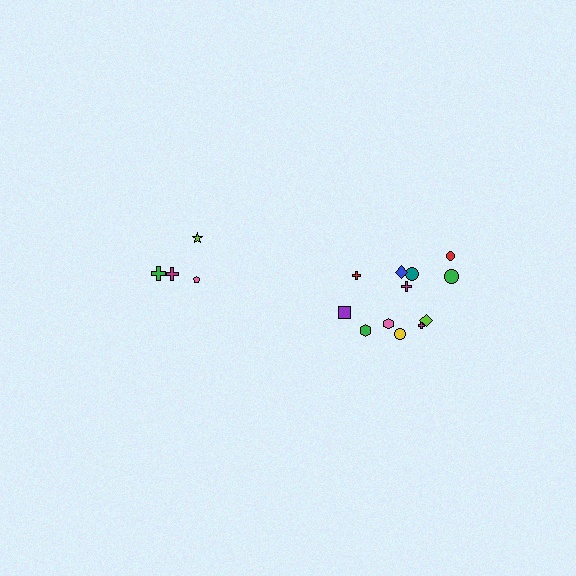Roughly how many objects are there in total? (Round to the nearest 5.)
Roughly 15 objects in total.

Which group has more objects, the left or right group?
The right group.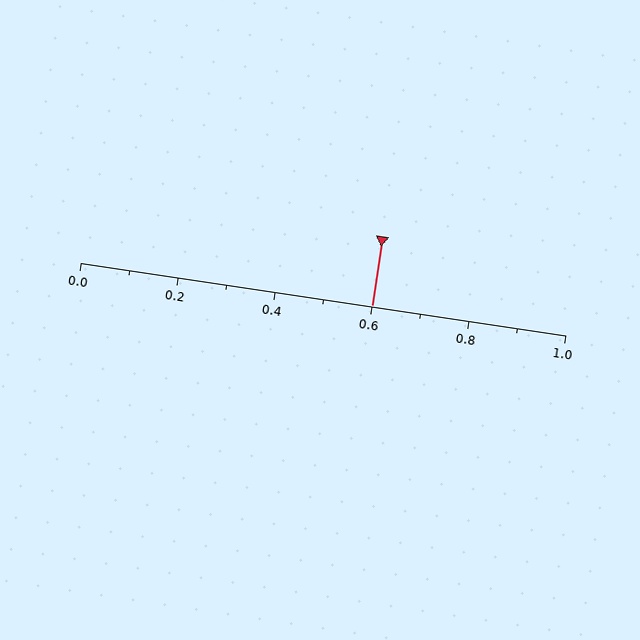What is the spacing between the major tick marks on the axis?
The major ticks are spaced 0.2 apart.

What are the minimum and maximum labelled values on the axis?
The axis runs from 0.0 to 1.0.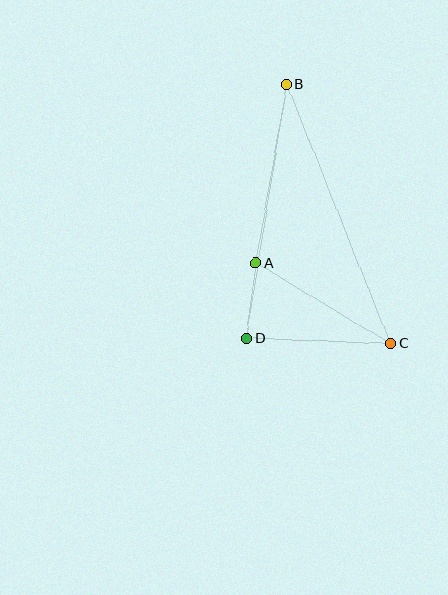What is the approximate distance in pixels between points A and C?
The distance between A and C is approximately 156 pixels.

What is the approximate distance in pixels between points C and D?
The distance between C and D is approximately 144 pixels.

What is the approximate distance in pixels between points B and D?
The distance between B and D is approximately 258 pixels.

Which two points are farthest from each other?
Points B and C are farthest from each other.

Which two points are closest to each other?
Points A and D are closest to each other.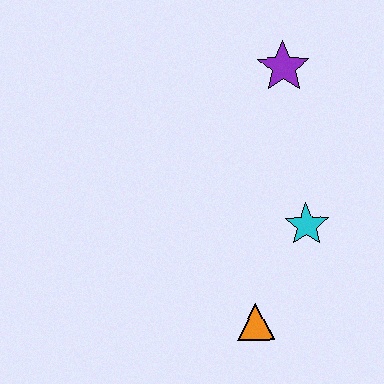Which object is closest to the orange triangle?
The cyan star is closest to the orange triangle.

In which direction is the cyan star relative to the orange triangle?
The cyan star is above the orange triangle.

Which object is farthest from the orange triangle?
The purple star is farthest from the orange triangle.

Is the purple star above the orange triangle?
Yes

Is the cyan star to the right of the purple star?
Yes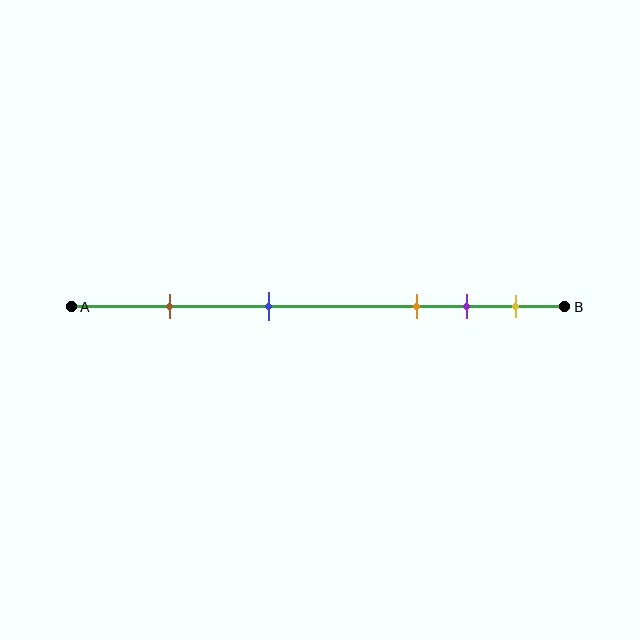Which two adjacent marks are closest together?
The purple and yellow marks are the closest adjacent pair.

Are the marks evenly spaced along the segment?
No, the marks are not evenly spaced.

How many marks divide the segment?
There are 5 marks dividing the segment.